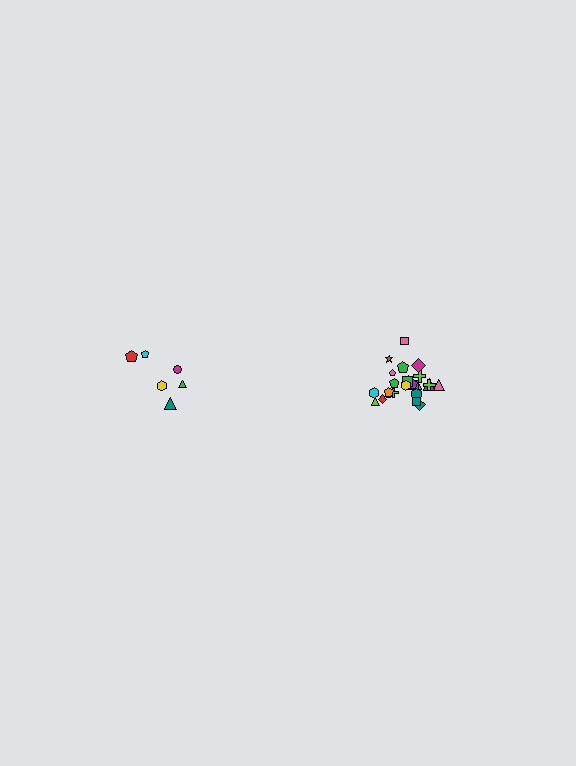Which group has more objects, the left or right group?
The right group.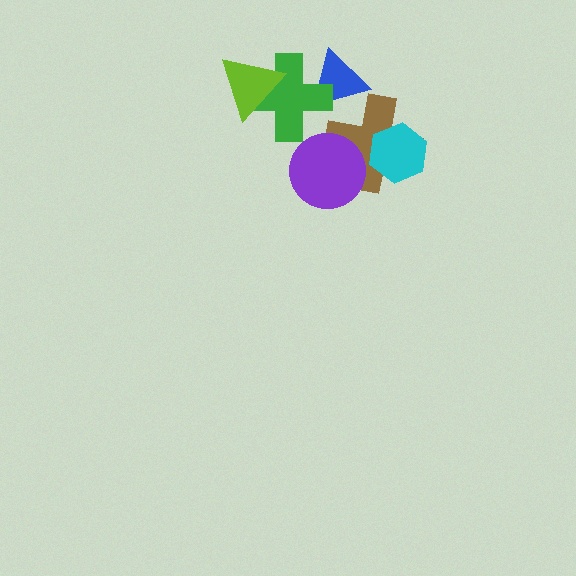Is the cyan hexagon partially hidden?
No, no other shape covers it.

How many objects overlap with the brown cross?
3 objects overlap with the brown cross.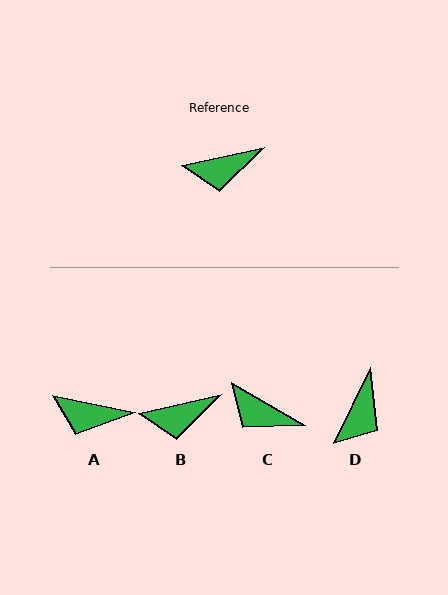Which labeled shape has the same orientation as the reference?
B.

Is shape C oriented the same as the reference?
No, it is off by about 42 degrees.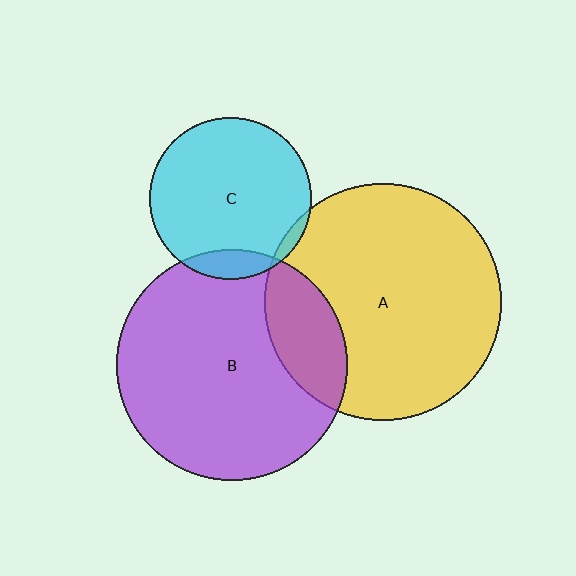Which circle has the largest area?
Circle A (yellow).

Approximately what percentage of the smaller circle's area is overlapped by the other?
Approximately 10%.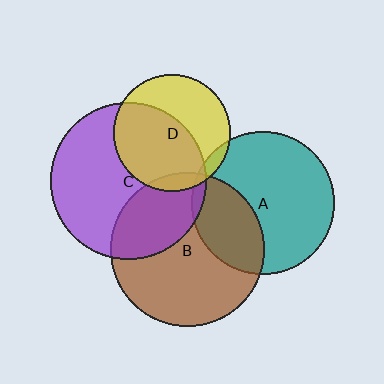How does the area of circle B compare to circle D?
Approximately 1.7 times.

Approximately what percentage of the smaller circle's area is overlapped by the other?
Approximately 30%.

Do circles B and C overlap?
Yes.